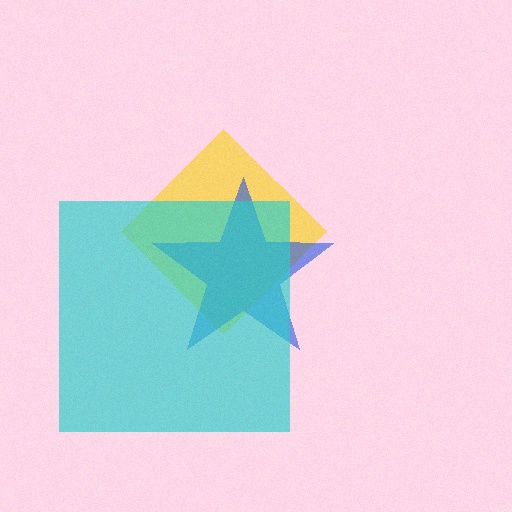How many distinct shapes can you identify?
There are 3 distinct shapes: a yellow diamond, a blue star, a cyan square.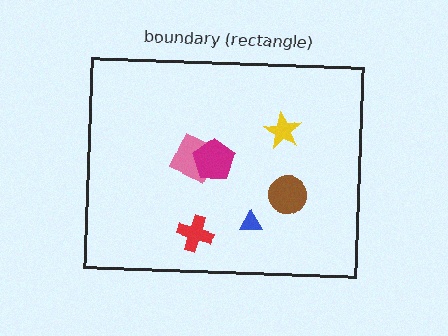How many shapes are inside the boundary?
6 inside, 0 outside.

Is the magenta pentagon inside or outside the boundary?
Inside.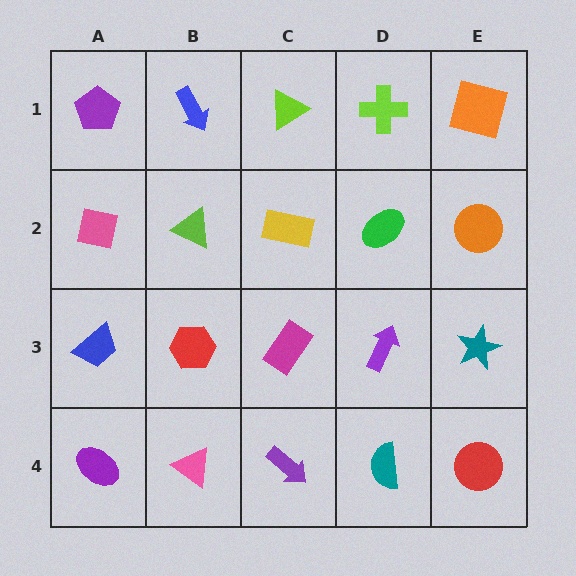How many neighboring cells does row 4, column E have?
2.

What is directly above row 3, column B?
A lime triangle.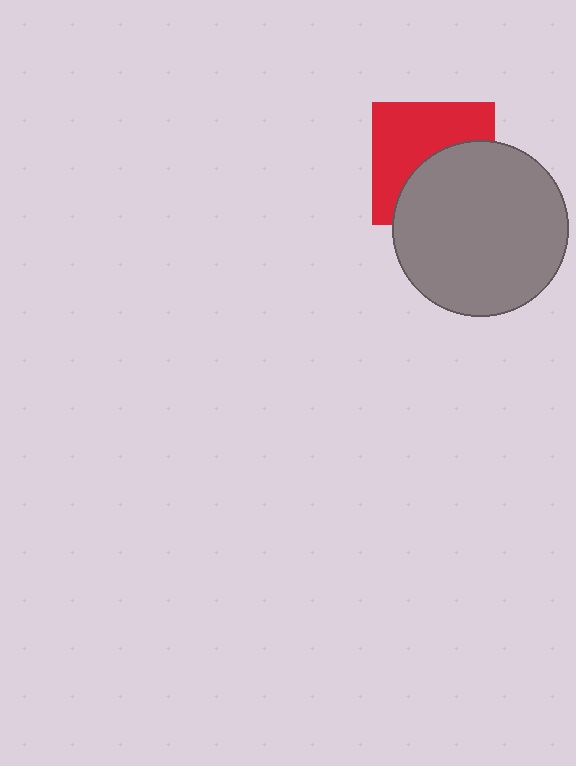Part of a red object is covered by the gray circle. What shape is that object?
It is a square.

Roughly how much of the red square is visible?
About half of it is visible (roughly 53%).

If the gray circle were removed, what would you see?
You would see the complete red square.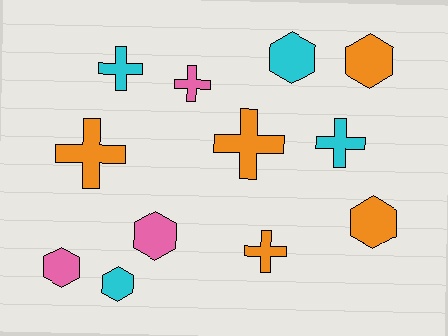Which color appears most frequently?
Orange, with 5 objects.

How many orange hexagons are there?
There are 2 orange hexagons.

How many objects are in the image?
There are 12 objects.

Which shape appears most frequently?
Cross, with 6 objects.